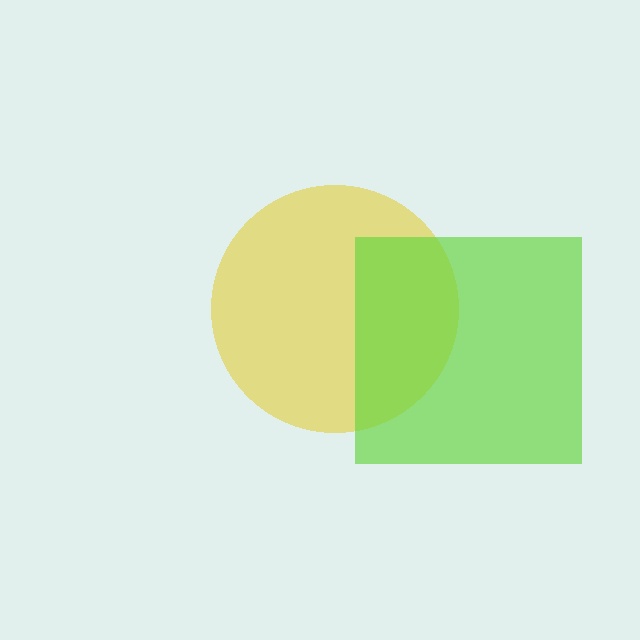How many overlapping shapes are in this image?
There are 2 overlapping shapes in the image.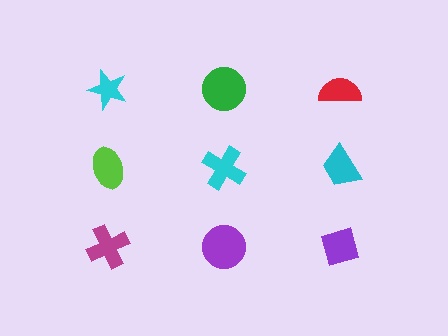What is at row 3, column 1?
A magenta cross.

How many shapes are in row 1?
3 shapes.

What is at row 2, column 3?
A cyan trapezoid.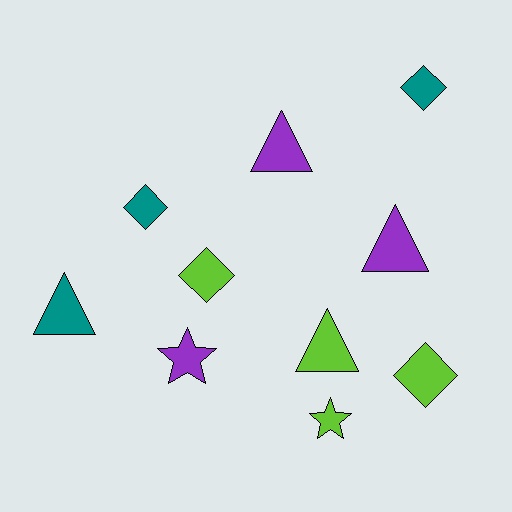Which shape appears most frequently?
Diamond, with 4 objects.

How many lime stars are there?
There is 1 lime star.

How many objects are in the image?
There are 10 objects.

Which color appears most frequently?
Lime, with 4 objects.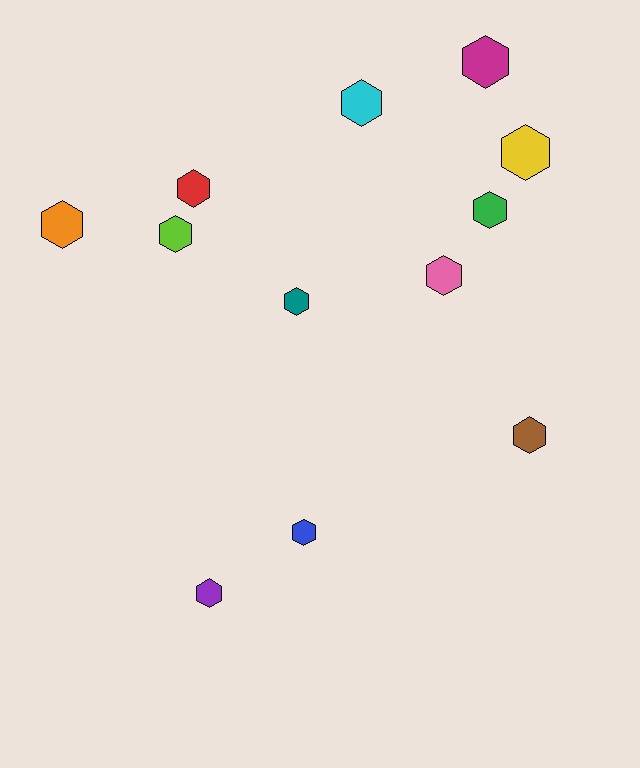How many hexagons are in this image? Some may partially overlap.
There are 12 hexagons.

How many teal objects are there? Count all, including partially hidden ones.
There is 1 teal object.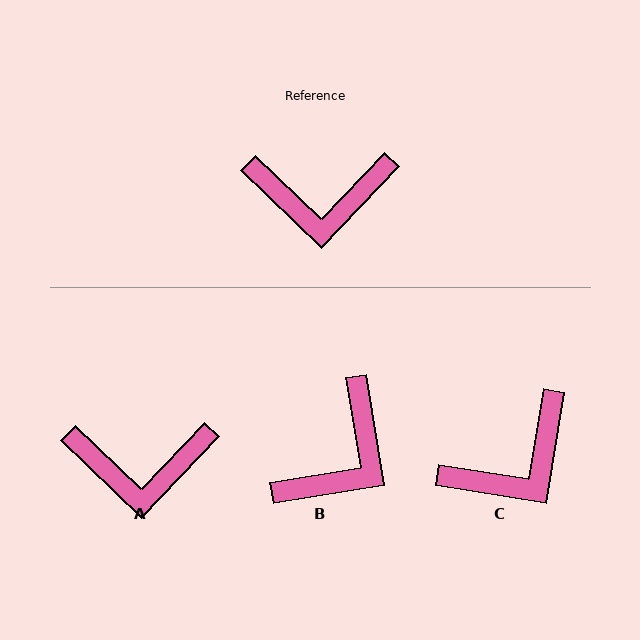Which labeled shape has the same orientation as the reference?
A.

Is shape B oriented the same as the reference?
No, it is off by about 53 degrees.